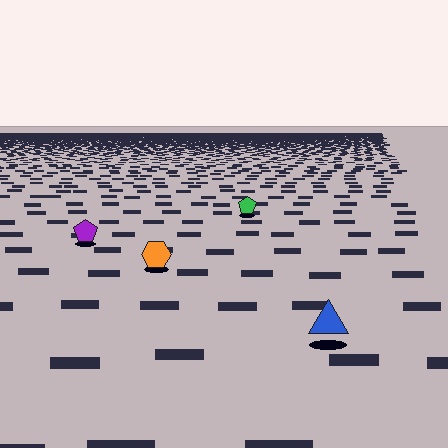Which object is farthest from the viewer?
The green pentagon is farthest from the viewer. It appears smaller and the ground texture around it is denser.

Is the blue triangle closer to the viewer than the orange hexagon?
Yes. The blue triangle is closer — you can tell from the texture gradient: the ground texture is coarser near it.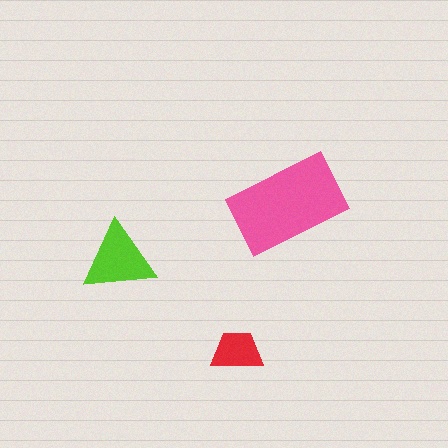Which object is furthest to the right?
The pink rectangle is rightmost.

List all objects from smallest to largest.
The red trapezoid, the lime triangle, the pink rectangle.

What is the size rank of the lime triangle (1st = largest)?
2nd.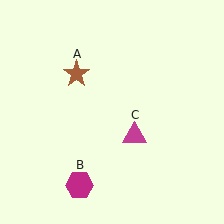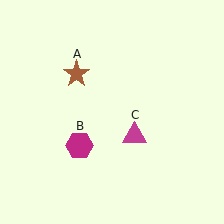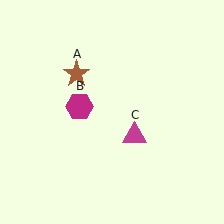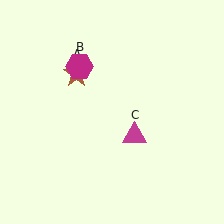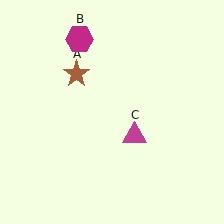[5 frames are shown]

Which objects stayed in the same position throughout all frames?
Brown star (object A) and magenta triangle (object C) remained stationary.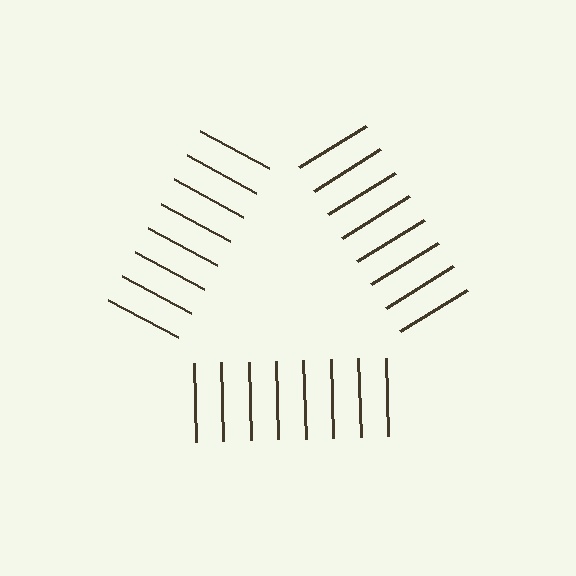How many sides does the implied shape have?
3 sides — the line-ends trace a triangle.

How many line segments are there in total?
24 — 8 along each of the 3 edges.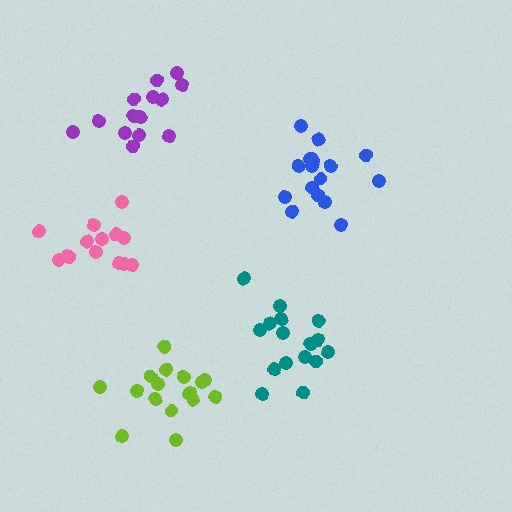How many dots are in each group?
Group 1: 14 dots, Group 2: 17 dots, Group 3: 14 dots, Group 4: 17 dots, Group 5: 16 dots (78 total).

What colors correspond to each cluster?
The clusters are colored: purple, blue, pink, lime, teal.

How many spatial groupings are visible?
There are 5 spatial groupings.